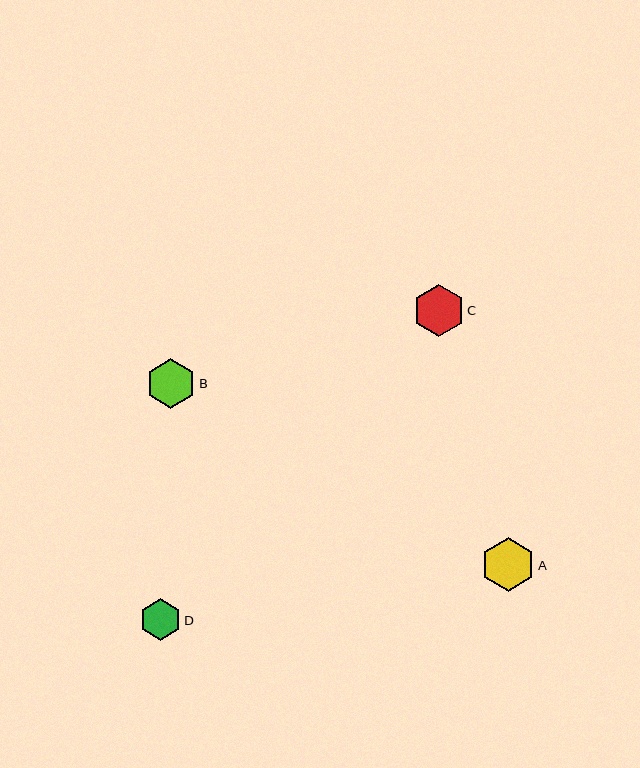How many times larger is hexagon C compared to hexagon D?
Hexagon C is approximately 1.2 times the size of hexagon D.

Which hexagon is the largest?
Hexagon A is the largest with a size of approximately 54 pixels.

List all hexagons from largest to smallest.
From largest to smallest: A, C, B, D.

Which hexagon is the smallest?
Hexagon D is the smallest with a size of approximately 41 pixels.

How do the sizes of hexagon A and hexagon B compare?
Hexagon A and hexagon B are approximately the same size.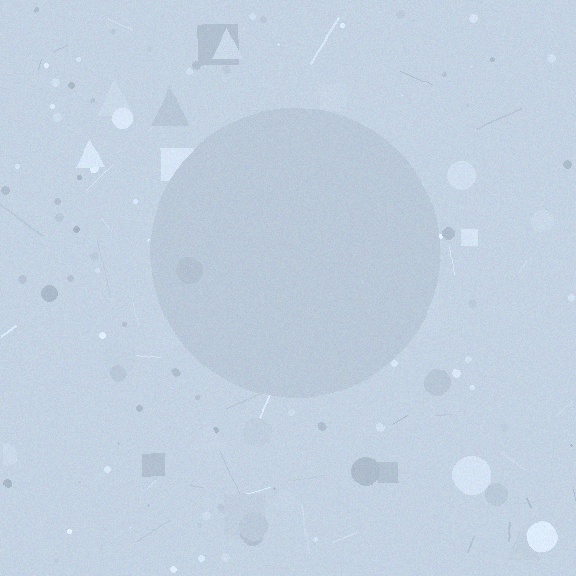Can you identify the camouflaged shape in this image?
The camouflaged shape is a circle.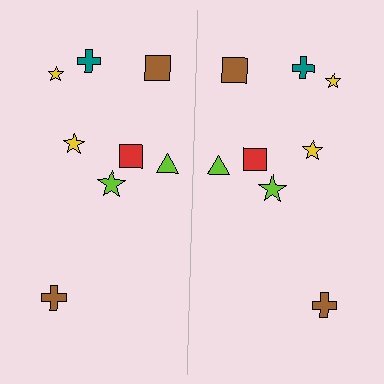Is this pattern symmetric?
Yes, this pattern has bilateral (reflection) symmetry.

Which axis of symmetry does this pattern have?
The pattern has a vertical axis of symmetry running through the center of the image.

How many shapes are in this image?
There are 16 shapes in this image.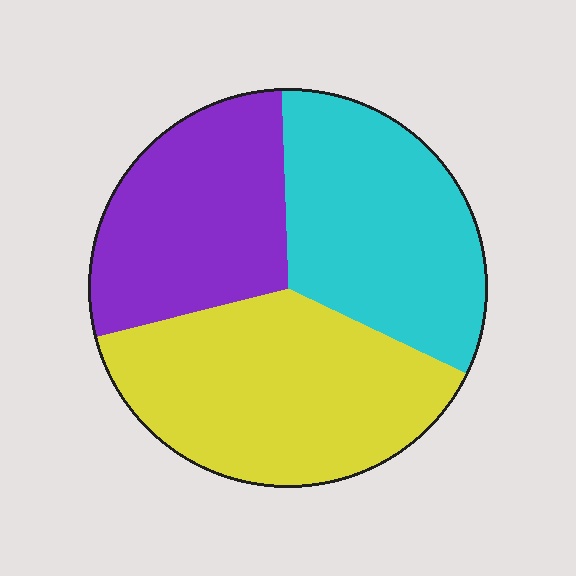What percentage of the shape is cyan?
Cyan takes up between a sixth and a third of the shape.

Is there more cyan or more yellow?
Yellow.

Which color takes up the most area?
Yellow, at roughly 40%.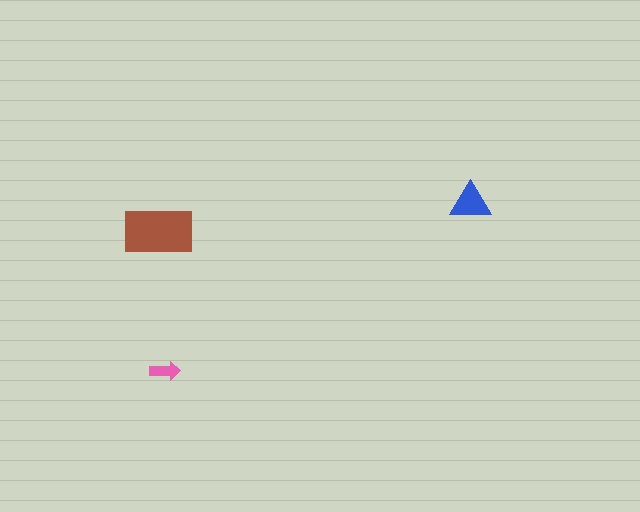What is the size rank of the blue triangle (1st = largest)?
2nd.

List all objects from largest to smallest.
The brown rectangle, the blue triangle, the pink arrow.